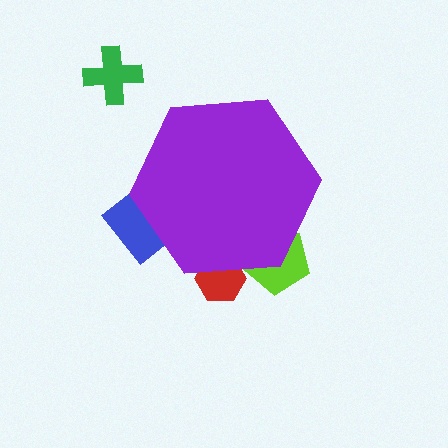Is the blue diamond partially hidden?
Yes, the blue diamond is partially hidden behind the purple hexagon.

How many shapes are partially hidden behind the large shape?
3 shapes are partially hidden.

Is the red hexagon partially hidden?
Yes, the red hexagon is partially hidden behind the purple hexagon.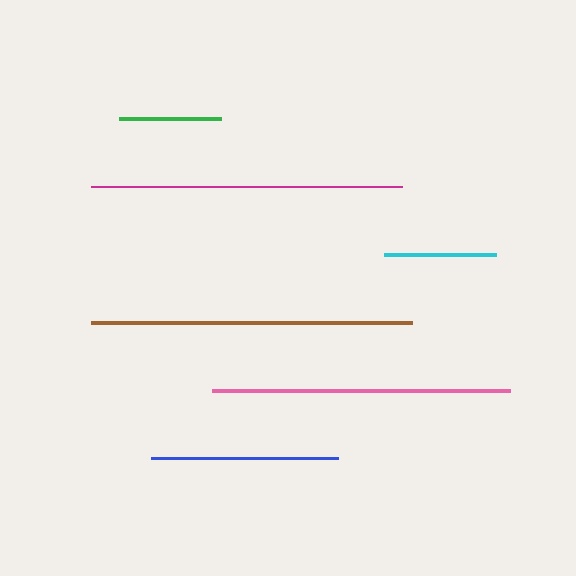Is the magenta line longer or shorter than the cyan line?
The magenta line is longer than the cyan line.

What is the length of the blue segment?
The blue segment is approximately 187 pixels long.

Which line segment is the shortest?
The green line is the shortest at approximately 102 pixels.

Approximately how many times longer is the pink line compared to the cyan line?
The pink line is approximately 2.7 times the length of the cyan line.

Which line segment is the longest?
The brown line is the longest at approximately 322 pixels.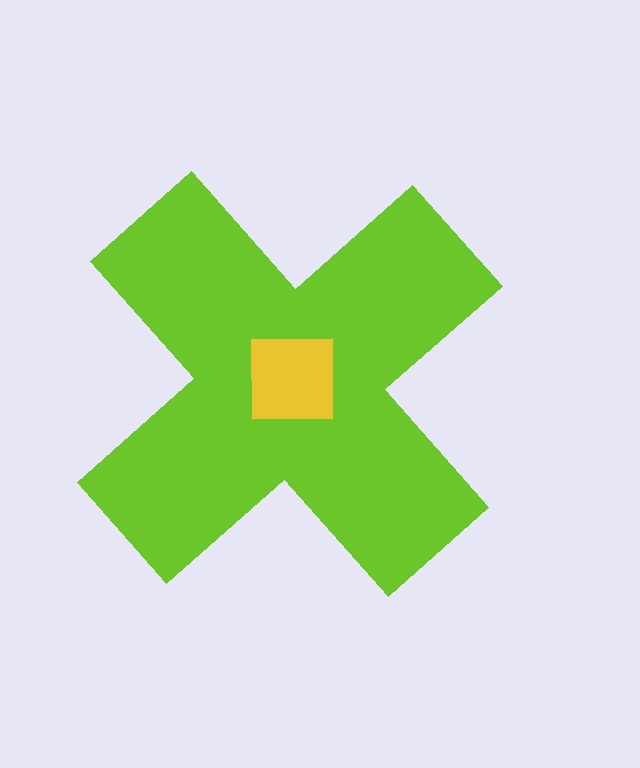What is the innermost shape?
The yellow square.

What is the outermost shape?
The lime cross.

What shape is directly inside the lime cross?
The yellow square.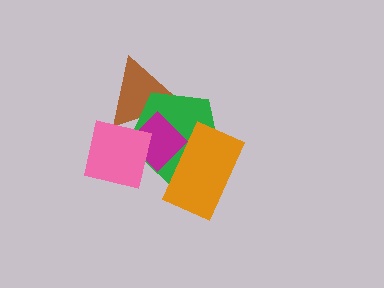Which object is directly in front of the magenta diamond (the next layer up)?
The orange rectangle is directly in front of the magenta diamond.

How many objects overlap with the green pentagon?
4 objects overlap with the green pentagon.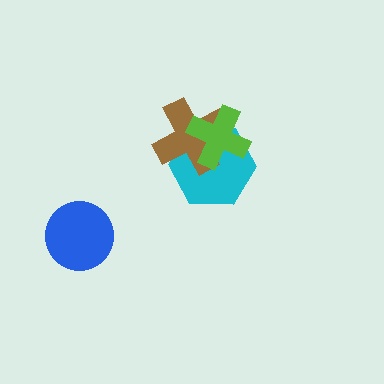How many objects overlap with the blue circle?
0 objects overlap with the blue circle.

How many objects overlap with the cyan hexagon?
2 objects overlap with the cyan hexagon.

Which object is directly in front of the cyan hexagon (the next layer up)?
The brown cross is directly in front of the cyan hexagon.